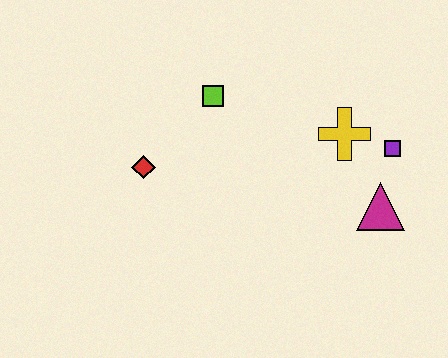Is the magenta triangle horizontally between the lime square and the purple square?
Yes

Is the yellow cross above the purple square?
Yes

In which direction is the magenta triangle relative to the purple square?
The magenta triangle is below the purple square.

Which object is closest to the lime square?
The red diamond is closest to the lime square.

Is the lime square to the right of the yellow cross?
No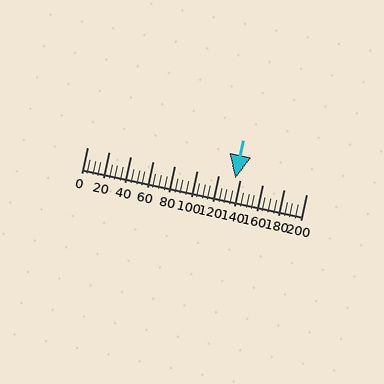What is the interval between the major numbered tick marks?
The major tick marks are spaced 20 units apart.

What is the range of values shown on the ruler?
The ruler shows values from 0 to 200.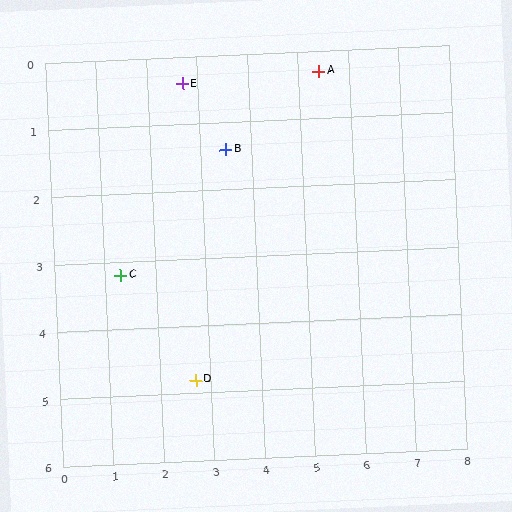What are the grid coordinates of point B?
Point B is at approximately (3.5, 1.4).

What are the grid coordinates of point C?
Point C is at approximately (1.3, 3.2).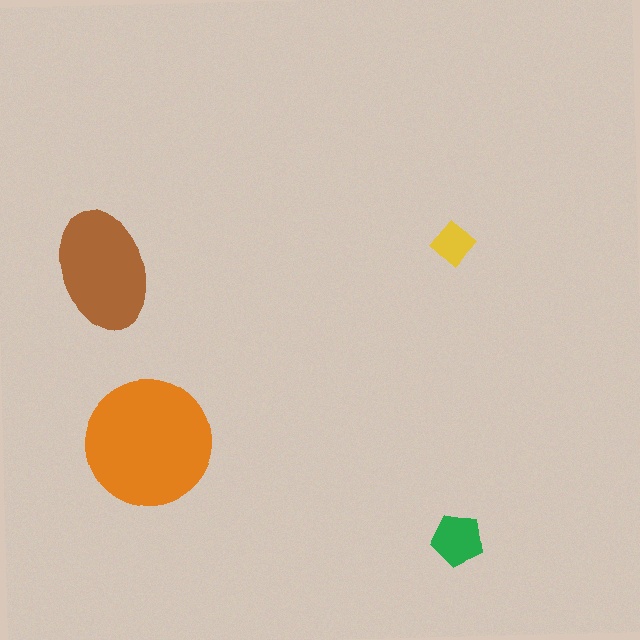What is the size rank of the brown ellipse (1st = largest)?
2nd.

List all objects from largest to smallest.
The orange circle, the brown ellipse, the green pentagon, the yellow diamond.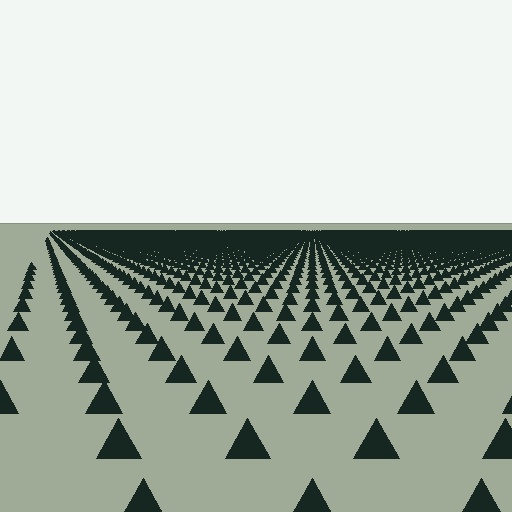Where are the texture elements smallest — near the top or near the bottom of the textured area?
Near the top.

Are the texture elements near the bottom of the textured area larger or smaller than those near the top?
Larger. Near the bottom, elements are closer to the viewer and appear at a bigger on-screen size.